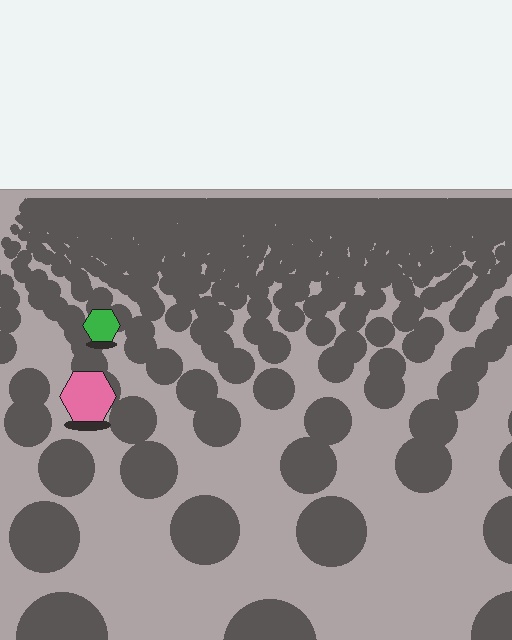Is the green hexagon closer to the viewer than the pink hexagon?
No. The pink hexagon is closer — you can tell from the texture gradient: the ground texture is coarser near it.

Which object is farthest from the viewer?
The green hexagon is farthest from the viewer. It appears smaller and the ground texture around it is denser.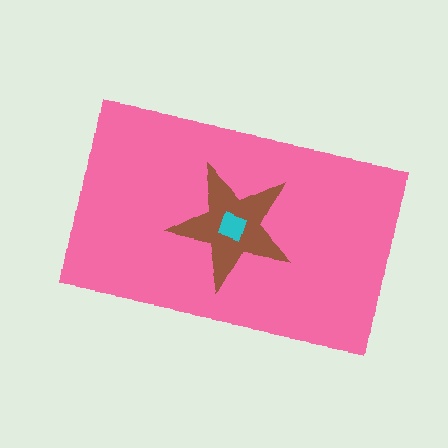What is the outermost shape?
The pink rectangle.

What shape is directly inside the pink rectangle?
The brown star.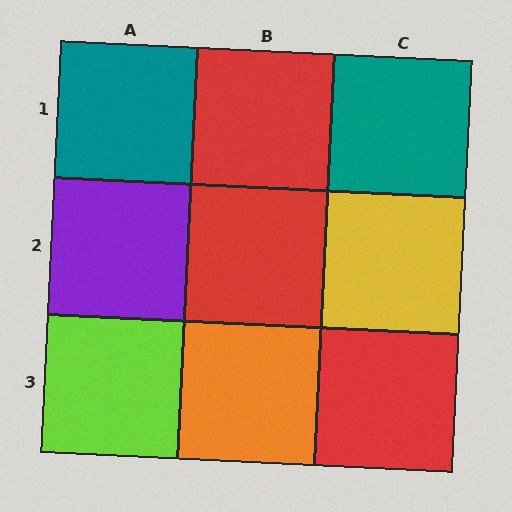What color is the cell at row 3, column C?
Red.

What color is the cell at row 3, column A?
Lime.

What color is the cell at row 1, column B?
Red.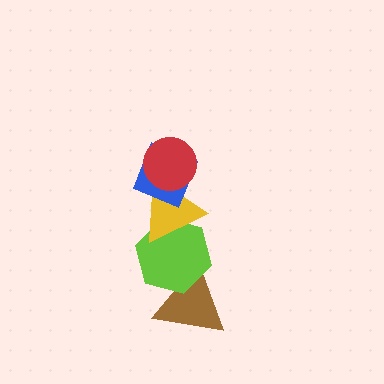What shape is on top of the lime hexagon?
The yellow triangle is on top of the lime hexagon.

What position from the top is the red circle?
The red circle is 1st from the top.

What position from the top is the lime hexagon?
The lime hexagon is 4th from the top.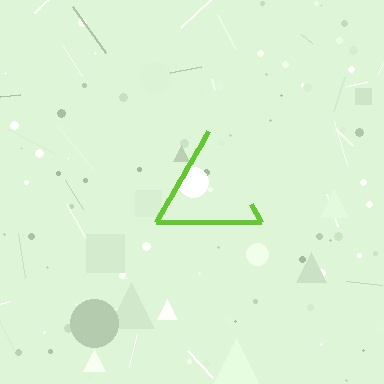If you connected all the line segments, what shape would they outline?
They would outline a triangle.